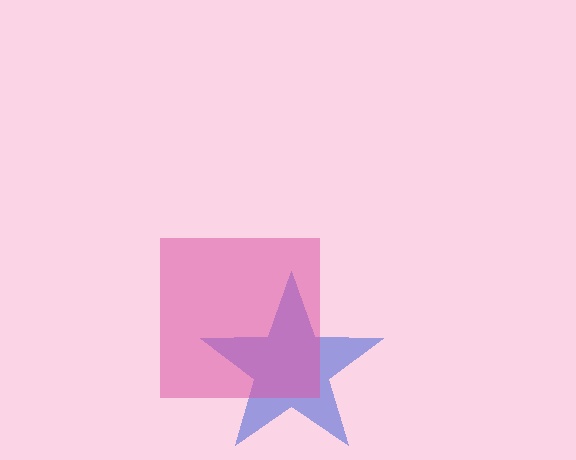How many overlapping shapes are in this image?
There are 2 overlapping shapes in the image.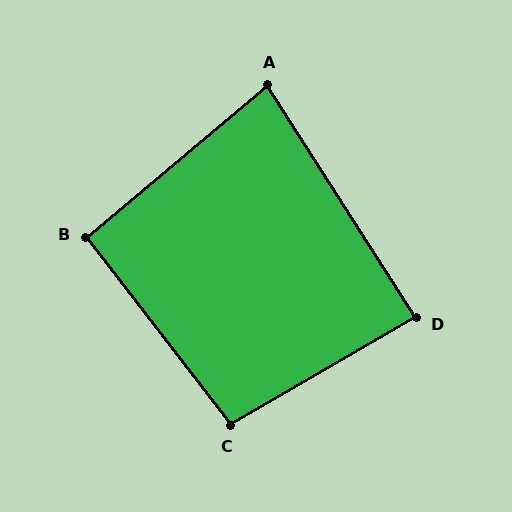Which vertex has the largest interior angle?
C, at approximately 97 degrees.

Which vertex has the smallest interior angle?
A, at approximately 83 degrees.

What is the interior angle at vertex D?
Approximately 88 degrees (approximately right).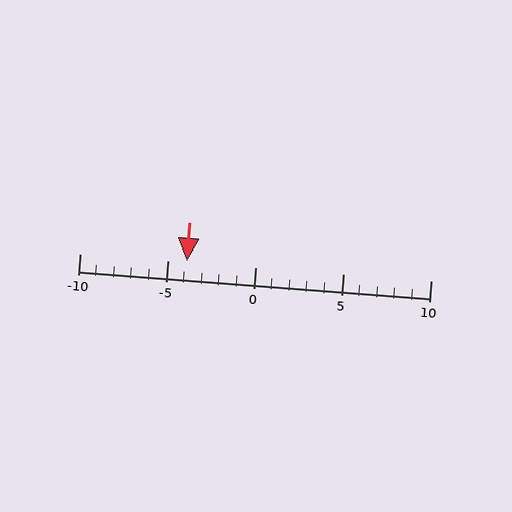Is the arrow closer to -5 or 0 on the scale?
The arrow is closer to -5.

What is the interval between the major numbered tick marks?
The major tick marks are spaced 5 units apart.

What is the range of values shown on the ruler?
The ruler shows values from -10 to 10.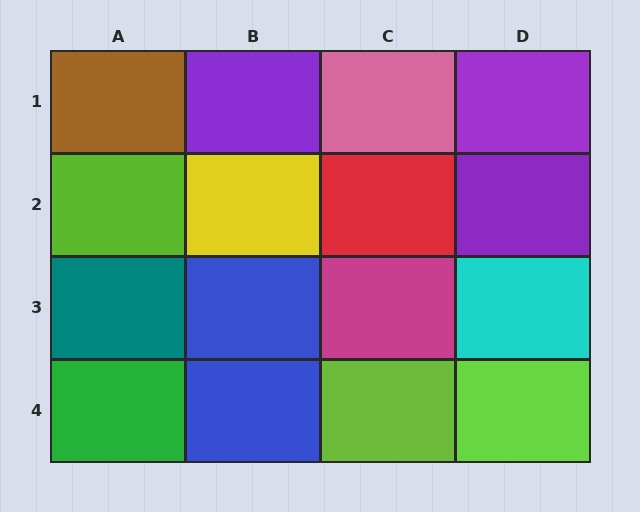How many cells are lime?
3 cells are lime.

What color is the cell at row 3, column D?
Cyan.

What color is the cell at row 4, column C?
Lime.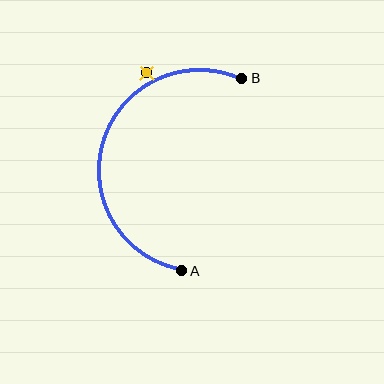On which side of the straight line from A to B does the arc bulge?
The arc bulges to the left of the straight line connecting A and B.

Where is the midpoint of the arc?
The arc midpoint is the point on the curve farthest from the straight line joining A and B. It sits to the left of that line.